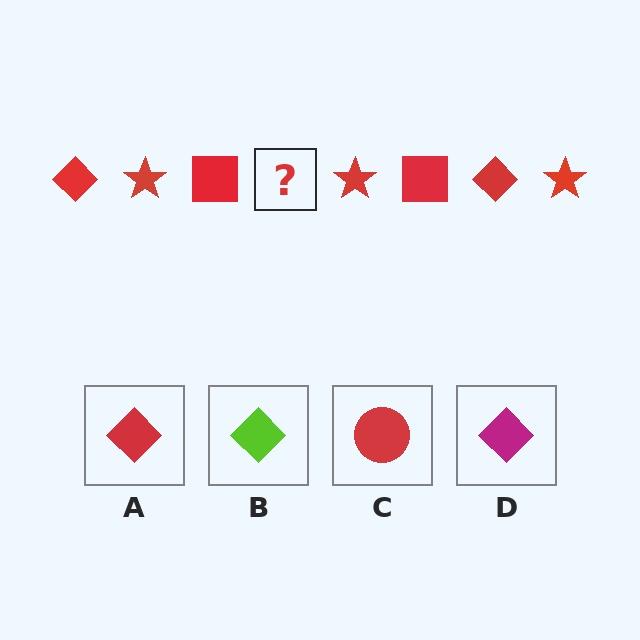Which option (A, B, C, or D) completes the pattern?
A.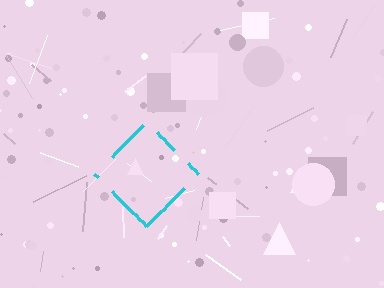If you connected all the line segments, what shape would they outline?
They would outline a diamond.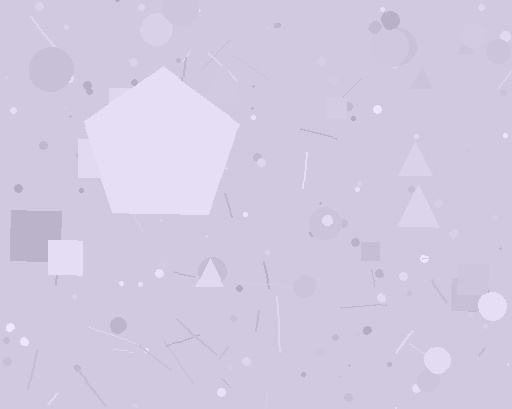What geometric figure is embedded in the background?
A pentagon is embedded in the background.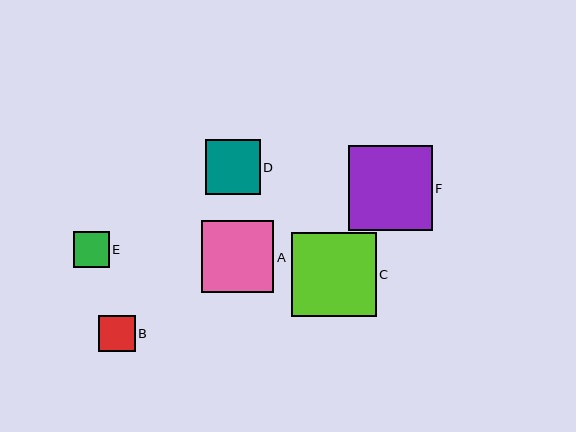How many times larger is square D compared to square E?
Square D is approximately 1.5 times the size of square E.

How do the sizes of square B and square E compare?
Square B and square E are approximately the same size.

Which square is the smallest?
Square E is the smallest with a size of approximately 36 pixels.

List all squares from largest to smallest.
From largest to smallest: C, F, A, D, B, E.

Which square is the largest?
Square C is the largest with a size of approximately 84 pixels.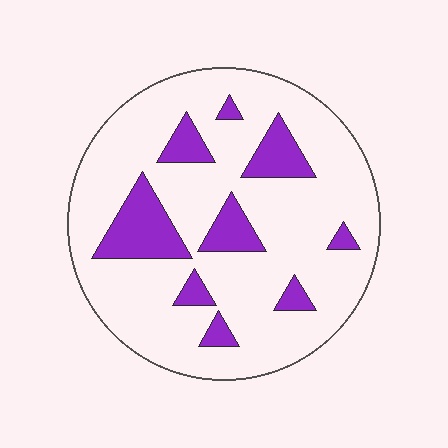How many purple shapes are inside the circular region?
9.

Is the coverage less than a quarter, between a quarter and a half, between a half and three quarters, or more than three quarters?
Less than a quarter.